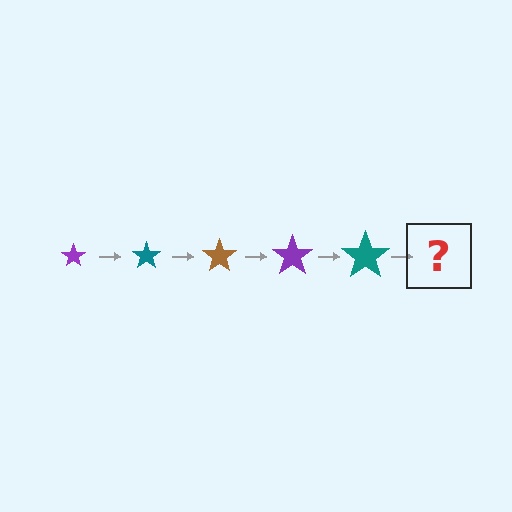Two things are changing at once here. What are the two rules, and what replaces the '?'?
The two rules are that the star grows larger each step and the color cycles through purple, teal, and brown. The '?' should be a brown star, larger than the previous one.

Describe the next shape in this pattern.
It should be a brown star, larger than the previous one.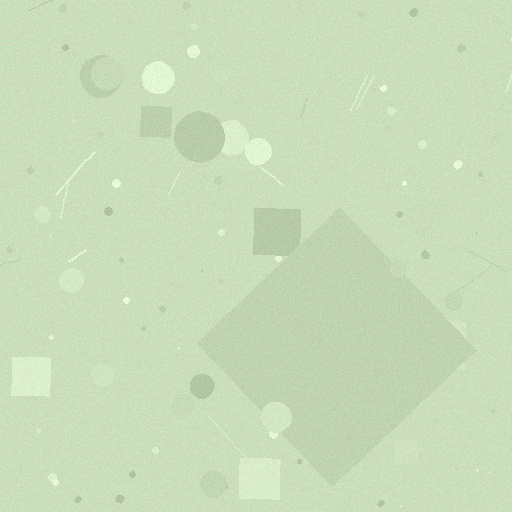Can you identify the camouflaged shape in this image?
The camouflaged shape is a diamond.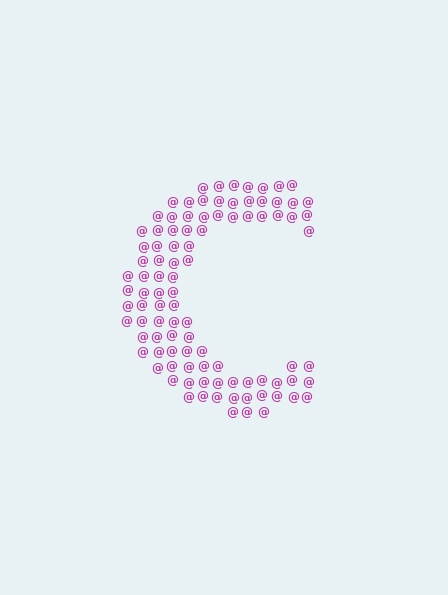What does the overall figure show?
The overall figure shows the letter C.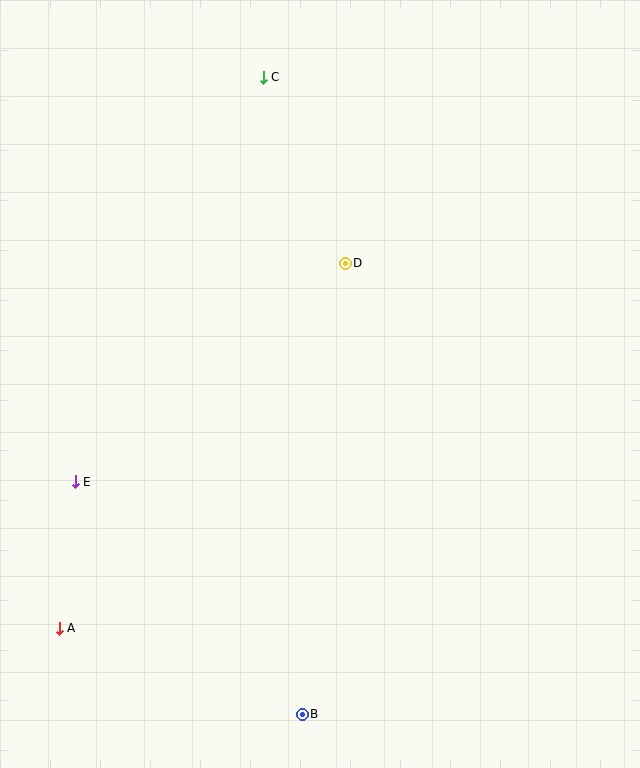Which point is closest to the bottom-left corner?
Point A is closest to the bottom-left corner.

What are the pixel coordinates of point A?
Point A is at (59, 628).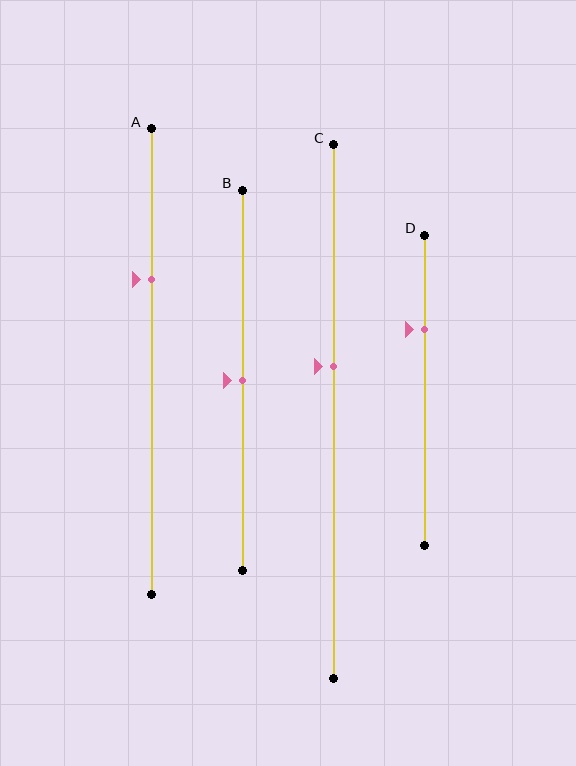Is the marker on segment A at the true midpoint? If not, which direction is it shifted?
No, the marker on segment A is shifted upward by about 18% of the segment length.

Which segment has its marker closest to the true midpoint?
Segment B has its marker closest to the true midpoint.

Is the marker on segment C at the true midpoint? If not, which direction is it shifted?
No, the marker on segment C is shifted upward by about 9% of the segment length.